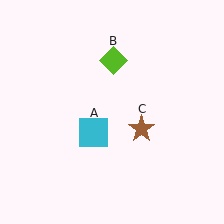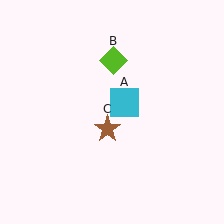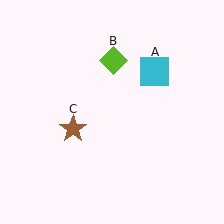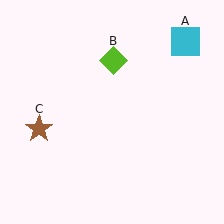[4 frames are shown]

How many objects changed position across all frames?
2 objects changed position: cyan square (object A), brown star (object C).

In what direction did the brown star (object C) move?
The brown star (object C) moved left.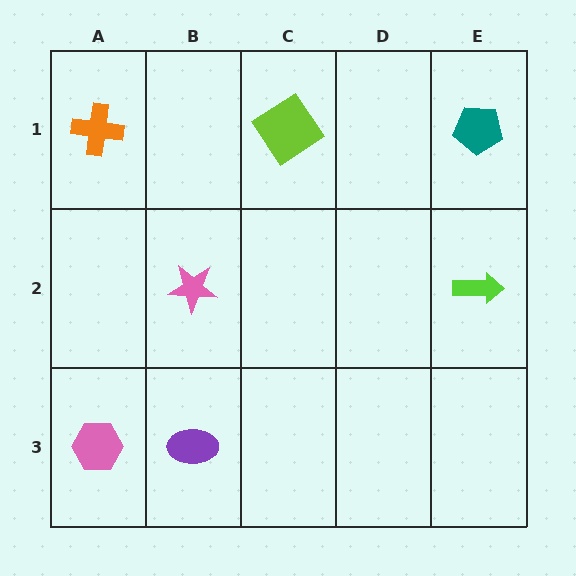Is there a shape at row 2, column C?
No, that cell is empty.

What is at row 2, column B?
A pink star.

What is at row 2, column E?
A lime arrow.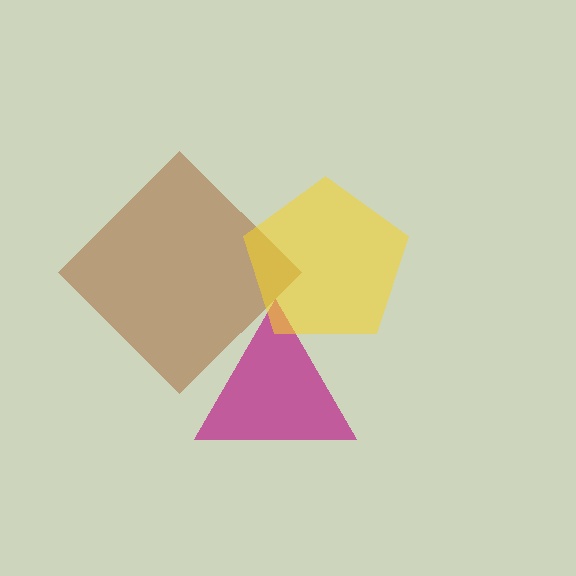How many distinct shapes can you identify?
There are 3 distinct shapes: a brown diamond, a magenta triangle, a yellow pentagon.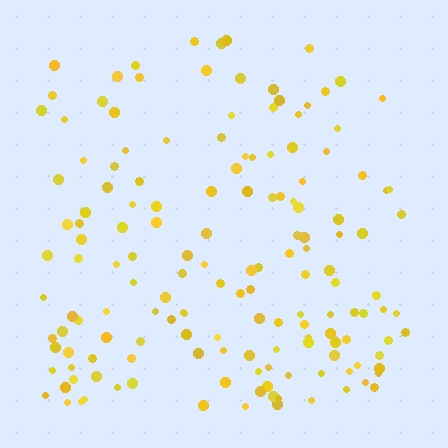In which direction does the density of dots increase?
From top to bottom, with the bottom side densest.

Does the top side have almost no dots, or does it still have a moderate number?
Still a moderate number, just noticeably fewer than the bottom.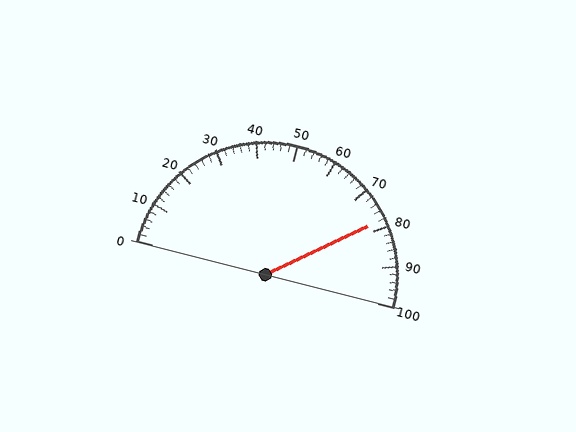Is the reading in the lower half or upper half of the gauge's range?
The reading is in the upper half of the range (0 to 100).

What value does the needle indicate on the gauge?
The needle indicates approximately 78.